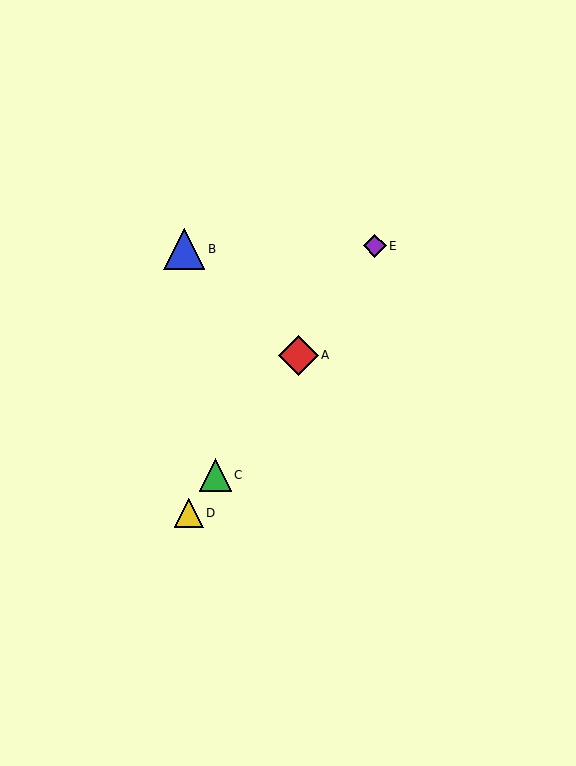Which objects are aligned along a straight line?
Objects A, C, D, E are aligned along a straight line.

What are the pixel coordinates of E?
Object E is at (375, 246).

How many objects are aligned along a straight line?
4 objects (A, C, D, E) are aligned along a straight line.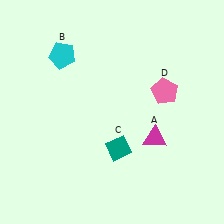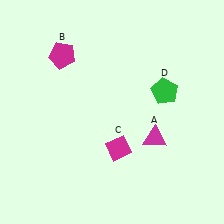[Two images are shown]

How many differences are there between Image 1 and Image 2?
There are 3 differences between the two images.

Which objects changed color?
B changed from cyan to magenta. C changed from teal to magenta. D changed from pink to green.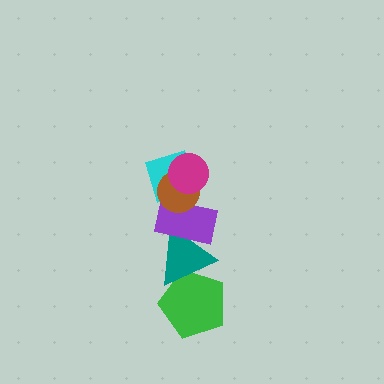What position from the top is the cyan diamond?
The cyan diamond is 3rd from the top.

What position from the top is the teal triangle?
The teal triangle is 5th from the top.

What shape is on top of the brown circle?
The magenta circle is on top of the brown circle.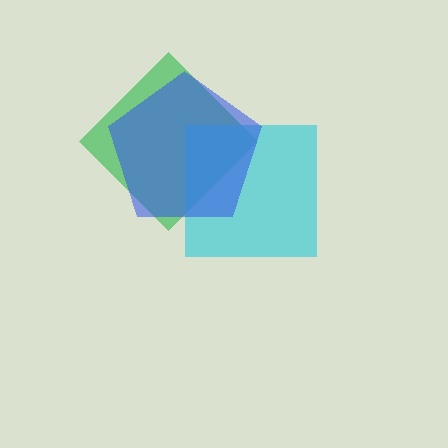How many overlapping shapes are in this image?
There are 3 overlapping shapes in the image.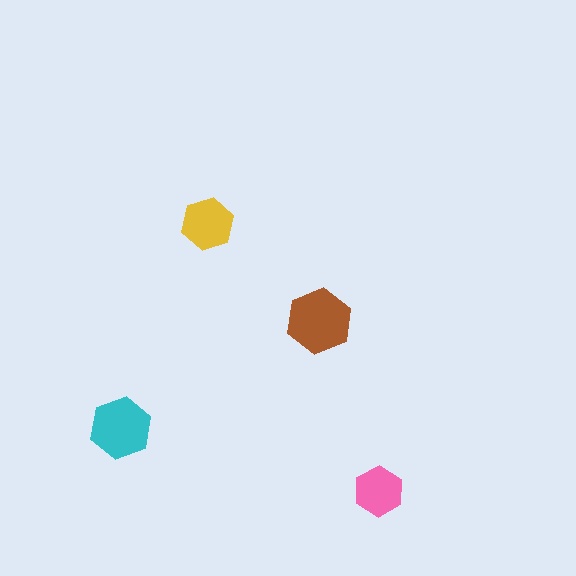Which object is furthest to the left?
The cyan hexagon is leftmost.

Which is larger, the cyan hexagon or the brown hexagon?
The brown one.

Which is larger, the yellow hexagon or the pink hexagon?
The yellow one.